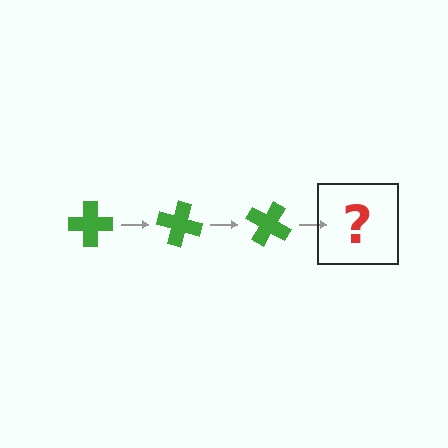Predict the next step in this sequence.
The next step is a green cross rotated 45 degrees.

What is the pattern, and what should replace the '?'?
The pattern is that the cross rotates 15 degrees each step. The '?' should be a green cross rotated 45 degrees.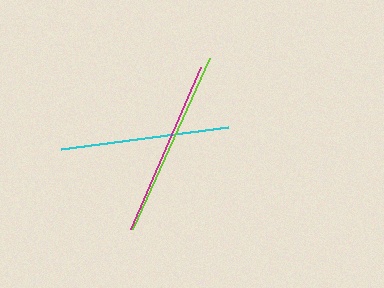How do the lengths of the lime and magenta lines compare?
The lime and magenta lines are approximately the same length.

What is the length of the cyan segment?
The cyan segment is approximately 168 pixels long.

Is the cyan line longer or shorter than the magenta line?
The magenta line is longer than the cyan line.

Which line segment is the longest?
The lime line is the longest at approximately 188 pixels.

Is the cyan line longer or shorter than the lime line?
The lime line is longer than the cyan line.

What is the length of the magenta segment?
The magenta segment is approximately 177 pixels long.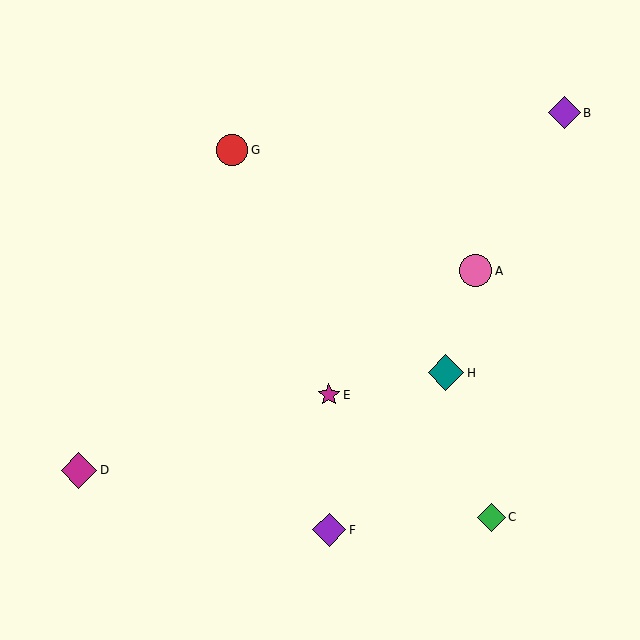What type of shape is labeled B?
Shape B is a purple diamond.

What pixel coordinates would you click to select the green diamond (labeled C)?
Click at (491, 517) to select the green diamond C.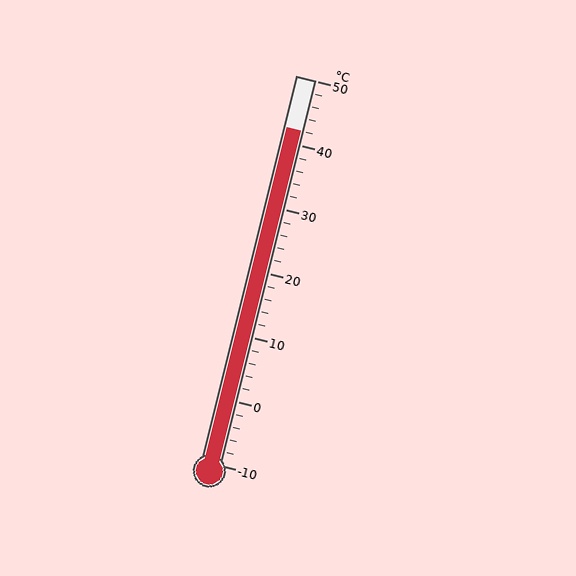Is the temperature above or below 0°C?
The temperature is above 0°C.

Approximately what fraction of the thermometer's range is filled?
The thermometer is filled to approximately 85% of its range.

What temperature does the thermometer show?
The thermometer shows approximately 42°C.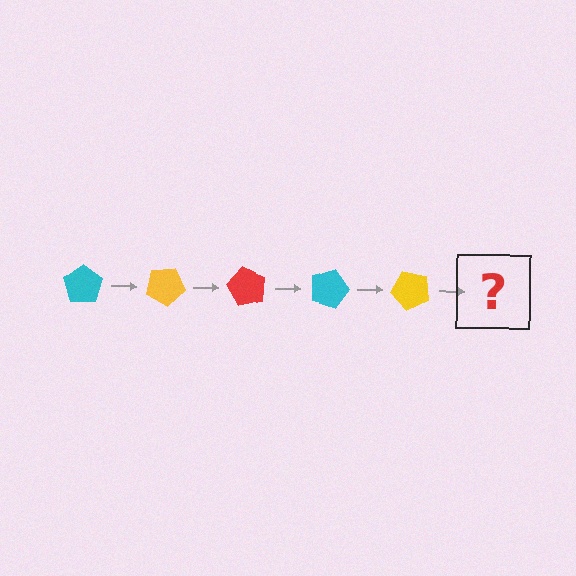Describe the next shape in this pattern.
It should be a red pentagon, rotated 150 degrees from the start.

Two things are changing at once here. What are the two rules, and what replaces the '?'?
The two rules are that it rotates 30 degrees each step and the color cycles through cyan, yellow, and red. The '?' should be a red pentagon, rotated 150 degrees from the start.